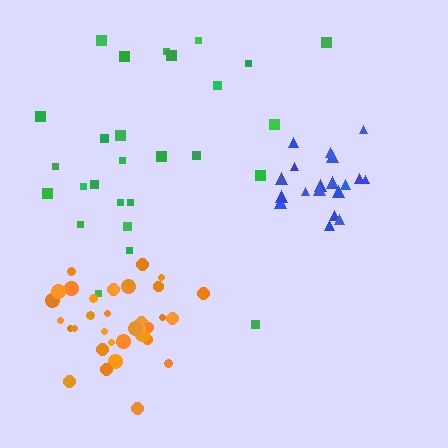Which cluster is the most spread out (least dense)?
Green.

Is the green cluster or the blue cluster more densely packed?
Blue.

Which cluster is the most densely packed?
Blue.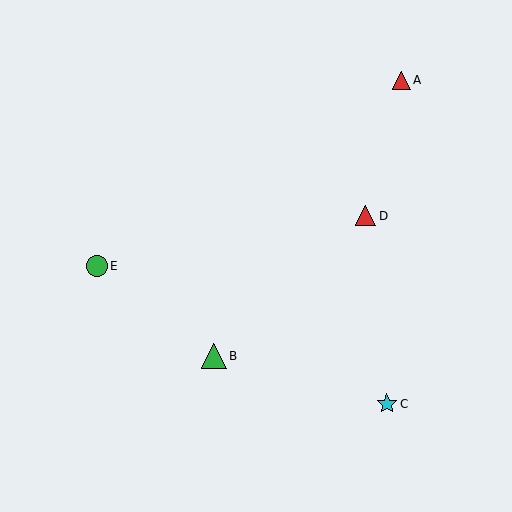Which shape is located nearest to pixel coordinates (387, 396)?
The cyan star (labeled C) at (387, 404) is nearest to that location.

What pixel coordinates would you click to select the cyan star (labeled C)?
Click at (387, 404) to select the cyan star C.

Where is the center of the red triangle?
The center of the red triangle is at (401, 80).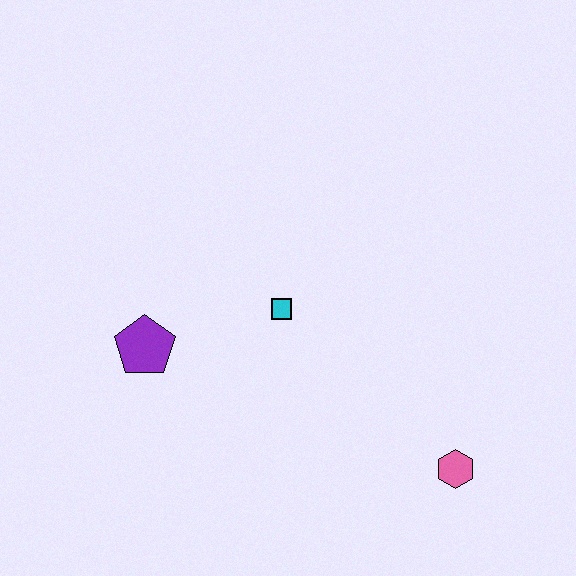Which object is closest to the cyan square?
The purple pentagon is closest to the cyan square.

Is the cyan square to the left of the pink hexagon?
Yes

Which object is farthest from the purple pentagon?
The pink hexagon is farthest from the purple pentagon.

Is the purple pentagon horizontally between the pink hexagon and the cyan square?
No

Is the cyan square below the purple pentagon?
No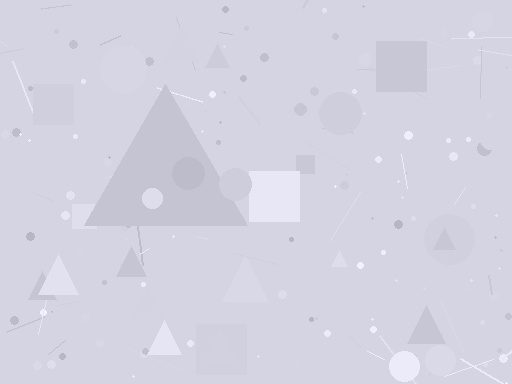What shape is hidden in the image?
A triangle is hidden in the image.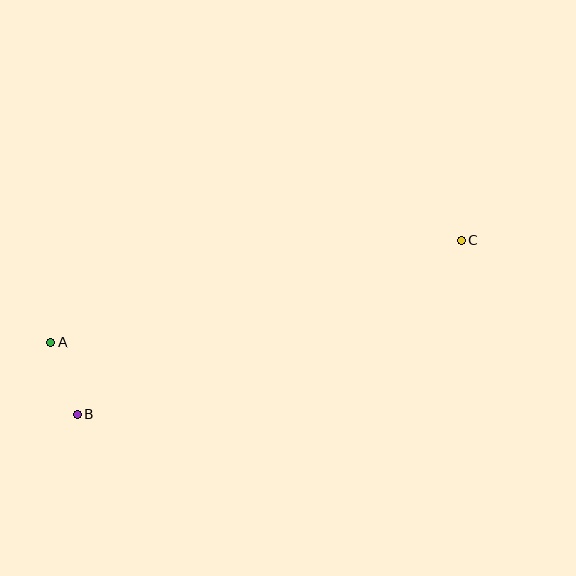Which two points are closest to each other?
Points A and B are closest to each other.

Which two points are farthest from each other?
Points A and C are farthest from each other.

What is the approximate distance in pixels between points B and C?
The distance between B and C is approximately 421 pixels.